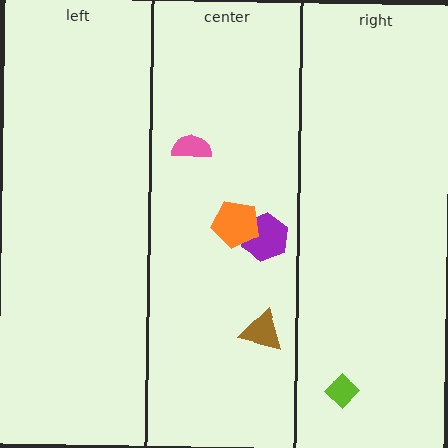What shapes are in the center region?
The pink semicircle, the purple hexagon, the orange pentagon, the brown triangle.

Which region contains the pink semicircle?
The center region.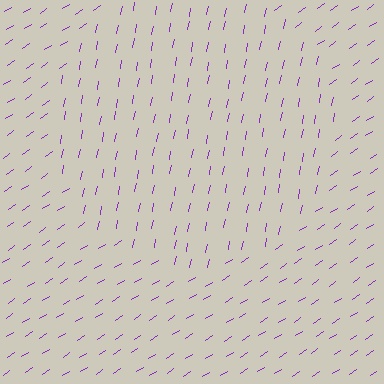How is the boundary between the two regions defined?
The boundary is defined purely by a change in line orientation (approximately 45 degrees difference). All lines are the same color and thickness.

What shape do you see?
I see a circle.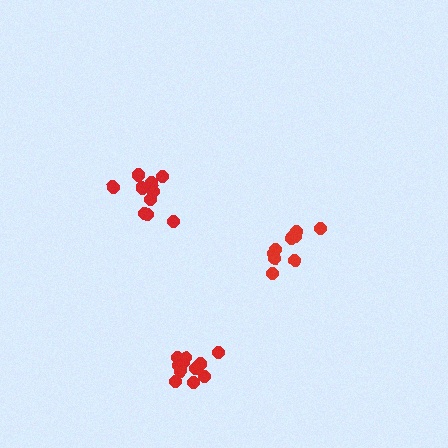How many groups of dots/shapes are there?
There are 3 groups.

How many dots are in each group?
Group 1: 10 dots, Group 2: 11 dots, Group 3: 10 dots (31 total).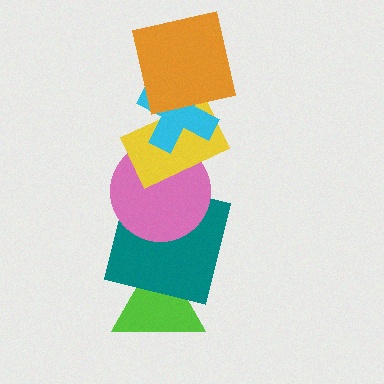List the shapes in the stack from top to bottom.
From top to bottom: the orange square, the cyan cross, the yellow rectangle, the pink circle, the teal square, the lime triangle.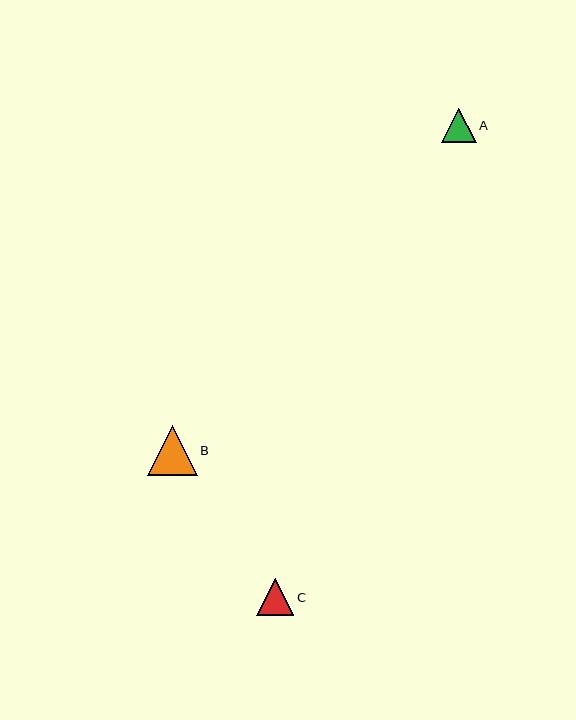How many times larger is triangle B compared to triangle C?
Triangle B is approximately 1.3 times the size of triangle C.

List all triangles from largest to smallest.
From largest to smallest: B, C, A.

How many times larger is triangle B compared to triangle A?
Triangle B is approximately 1.5 times the size of triangle A.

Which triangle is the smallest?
Triangle A is the smallest with a size of approximately 34 pixels.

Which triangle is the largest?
Triangle B is the largest with a size of approximately 50 pixels.